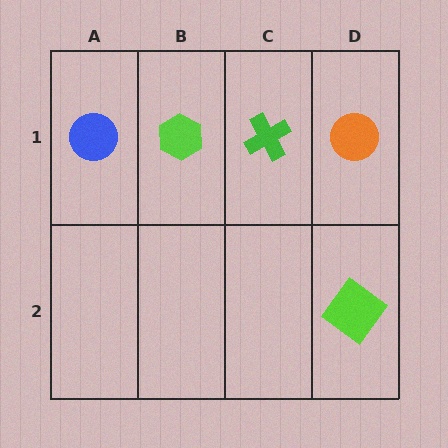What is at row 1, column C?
A green cross.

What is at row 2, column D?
A lime diamond.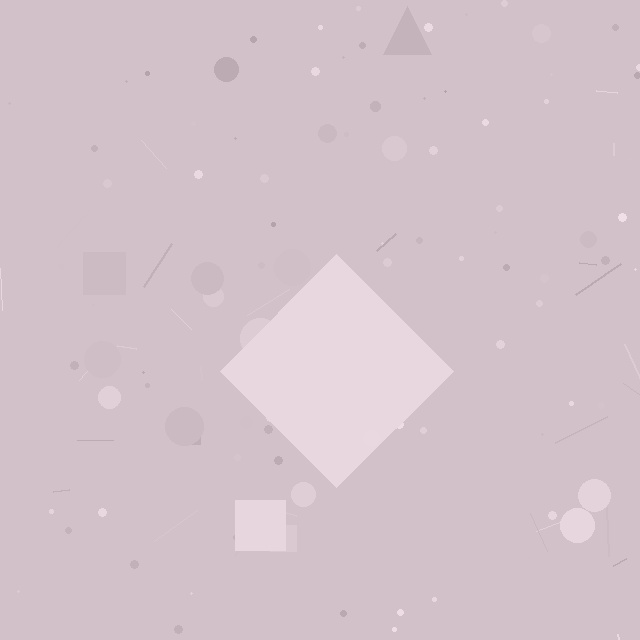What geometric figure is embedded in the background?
A diamond is embedded in the background.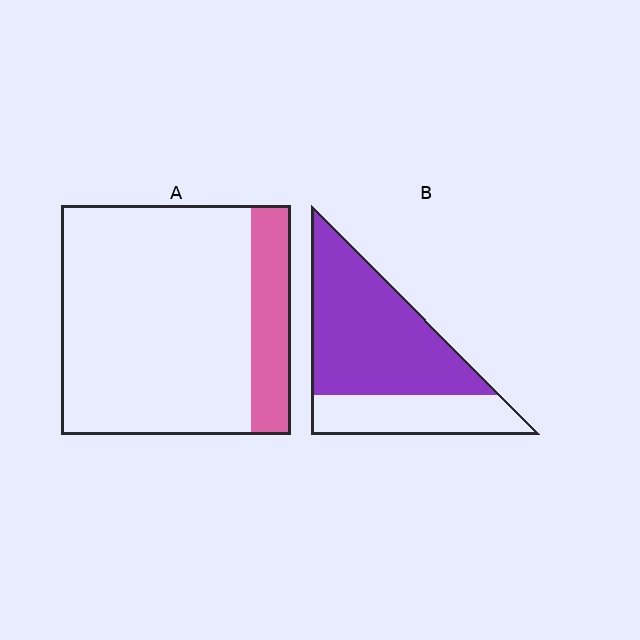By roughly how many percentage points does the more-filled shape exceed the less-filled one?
By roughly 50 percentage points (B over A).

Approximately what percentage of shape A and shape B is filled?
A is approximately 15% and B is approximately 70%.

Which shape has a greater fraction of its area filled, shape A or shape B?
Shape B.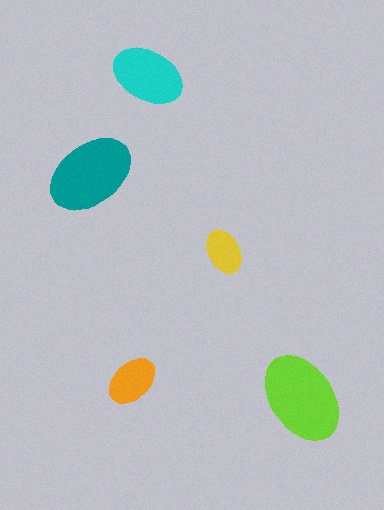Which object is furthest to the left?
The teal ellipse is leftmost.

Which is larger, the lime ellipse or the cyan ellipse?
The lime one.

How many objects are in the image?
There are 5 objects in the image.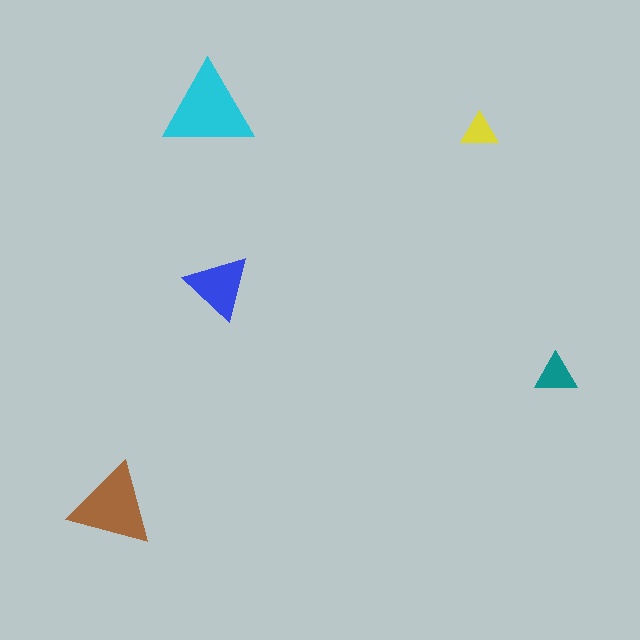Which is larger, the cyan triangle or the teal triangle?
The cyan one.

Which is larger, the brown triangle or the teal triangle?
The brown one.